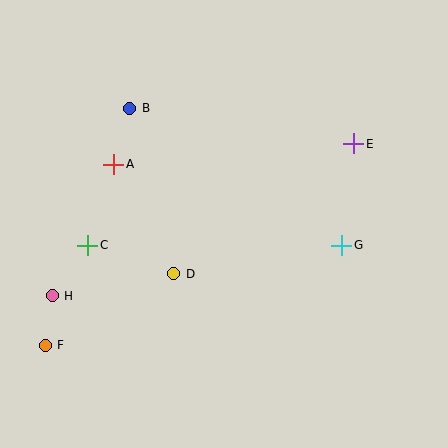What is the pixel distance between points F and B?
The distance between F and B is 251 pixels.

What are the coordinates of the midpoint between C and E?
The midpoint between C and E is at (221, 195).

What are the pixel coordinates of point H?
Point H is at (52, 296).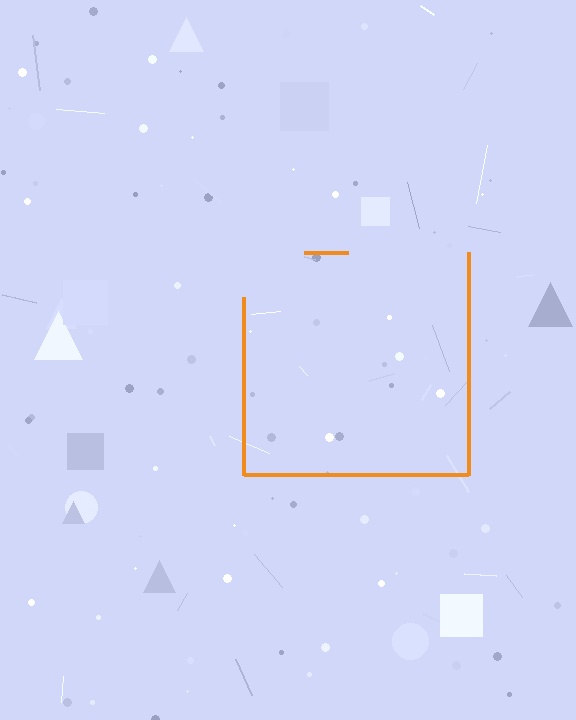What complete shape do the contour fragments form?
The contour fragments form a square.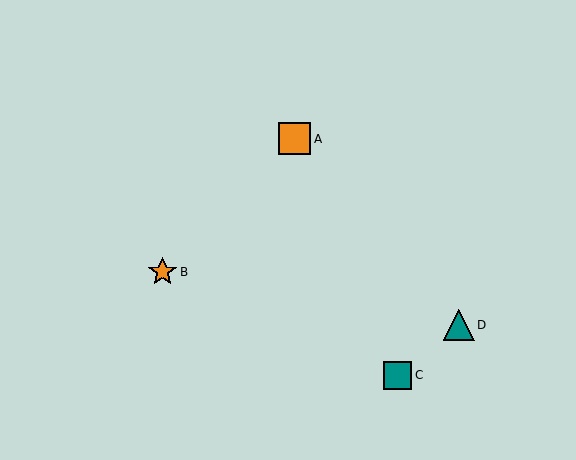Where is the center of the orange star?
The center of the orange star is at (162, 272).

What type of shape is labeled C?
Shape C is a teal square.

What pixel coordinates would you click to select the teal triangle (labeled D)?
Click at (459, 325) to select the teal triangle D.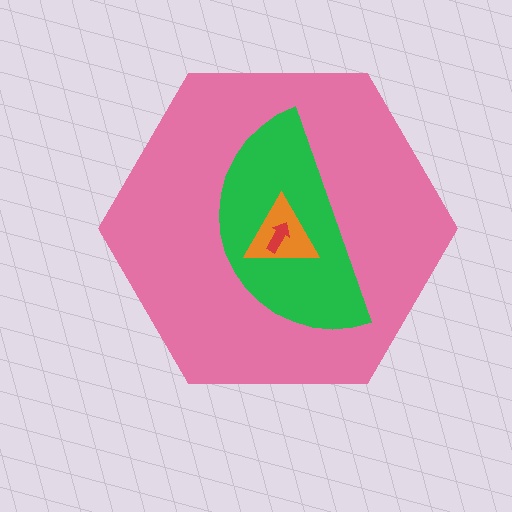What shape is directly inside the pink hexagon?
The green semicircle.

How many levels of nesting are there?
4.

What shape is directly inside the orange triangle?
The red arrow.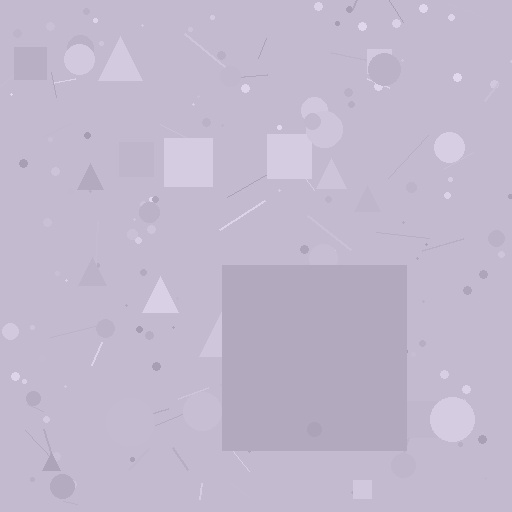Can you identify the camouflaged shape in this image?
The camouflaged shape is a square.